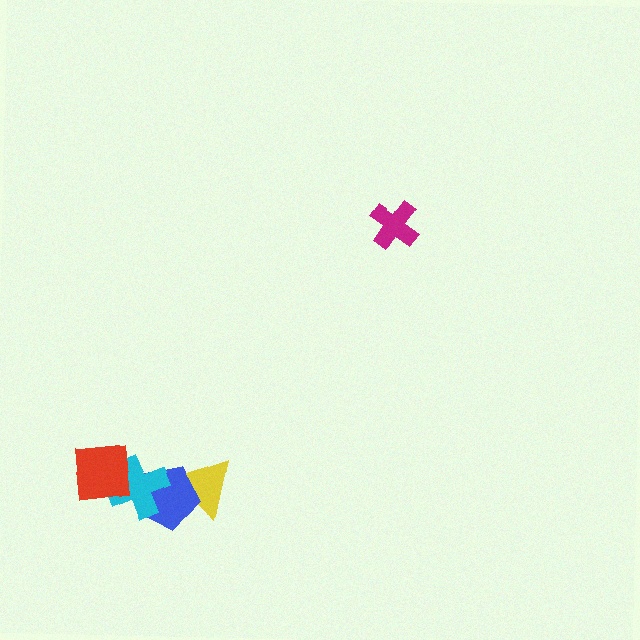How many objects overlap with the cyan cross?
2 objects overlap with the cyan cross.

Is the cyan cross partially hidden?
Yes, it is partially covered by another shape.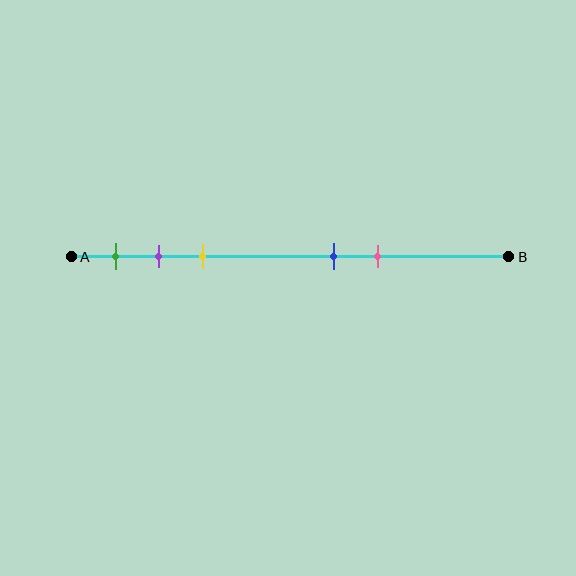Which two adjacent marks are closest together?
The purple and yellow marks are the closest adjacent pair.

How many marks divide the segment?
There are 5 marks dividing the segment.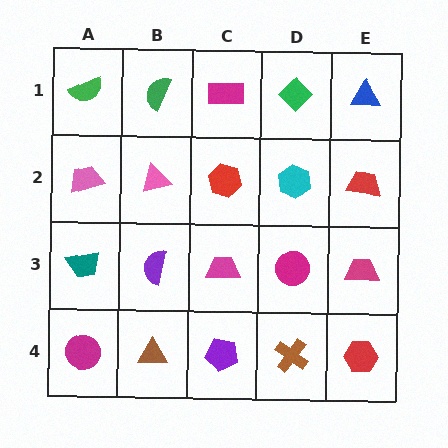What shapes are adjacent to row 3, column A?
A pink trapezoid (row 2, column A), a magenta circle (row 4, column A), a purple semicircle (row 3, column B).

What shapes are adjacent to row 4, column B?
A purple semicircle (row 3, column B), a magenta circle (row 4, column A), a purple pentagon (row 4, column C).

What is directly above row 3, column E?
A red trapezoid.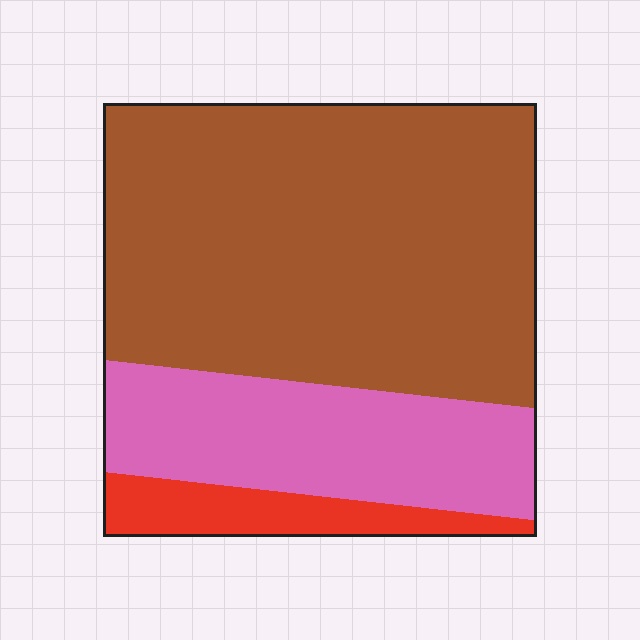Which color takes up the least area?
Red, at roughly 10%.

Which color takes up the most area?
Brown, at roughly 65%.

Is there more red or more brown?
Brown.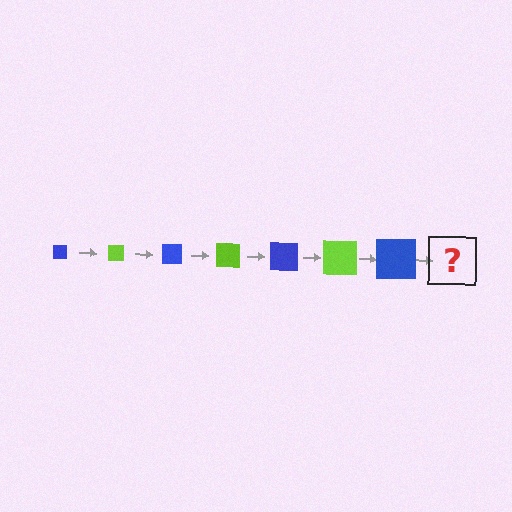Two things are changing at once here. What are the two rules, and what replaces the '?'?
The two rules are that the square grows larger each step and the color cycles through blue and lime. The '?' should be a lime square, larger than the previous one.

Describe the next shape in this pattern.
It should be a lime square, larger than the previous one.